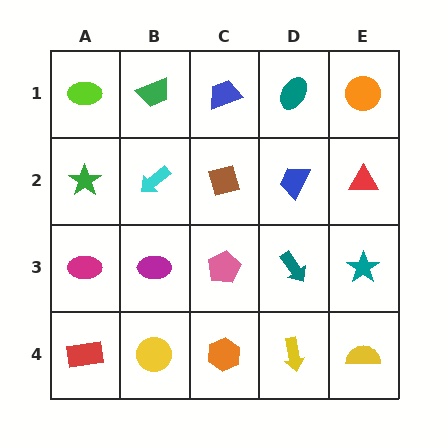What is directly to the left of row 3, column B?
A magenta ellipse.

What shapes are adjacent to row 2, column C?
A blue trapezoid (row 1, column C), a pink pentagon (row 3, column C), a cyan arrow (row 2, column B), a blue trapezoid (row 2, column D).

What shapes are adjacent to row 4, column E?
A teal star (row 3, column E), a yellow arrow (row 4, column D).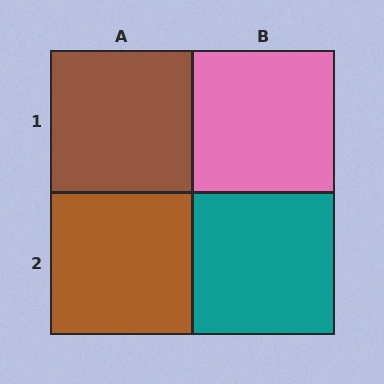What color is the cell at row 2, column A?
Brown.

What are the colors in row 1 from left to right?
Brown, pink.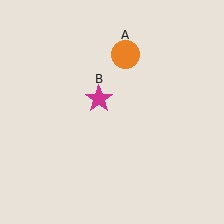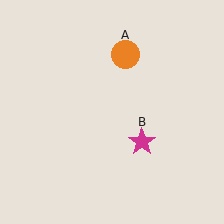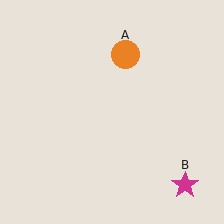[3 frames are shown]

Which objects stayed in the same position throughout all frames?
Orange circle (object A) remained stationary.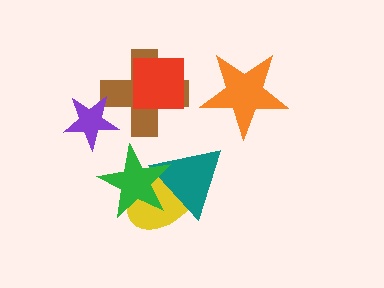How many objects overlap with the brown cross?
2 objects overlap with the brown cross.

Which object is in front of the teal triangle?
The green star is in front of the teal triangle.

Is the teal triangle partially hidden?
Yes, it is partially covered by another shape.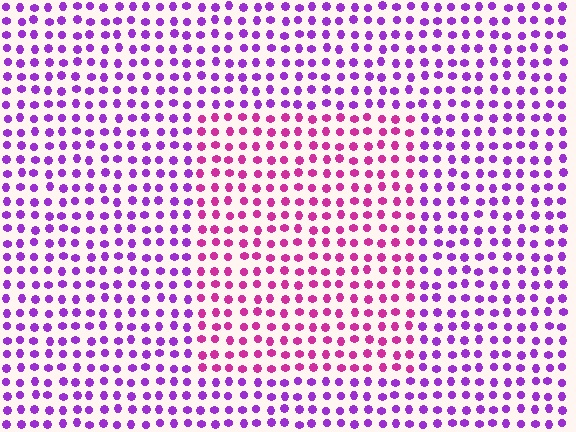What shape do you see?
I see a rectangle.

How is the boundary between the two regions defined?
The boundary is defined purely by a slight shift in hue (about 38 degrees). Spacing, size, and orientation are identical on both sides.